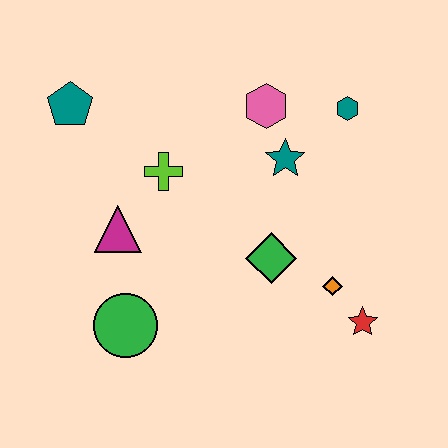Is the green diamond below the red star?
No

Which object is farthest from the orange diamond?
The teal pentagon is farthest from the orange diamond.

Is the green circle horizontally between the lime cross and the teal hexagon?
No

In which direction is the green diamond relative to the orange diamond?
The green diamond is to the left of the orange diamond.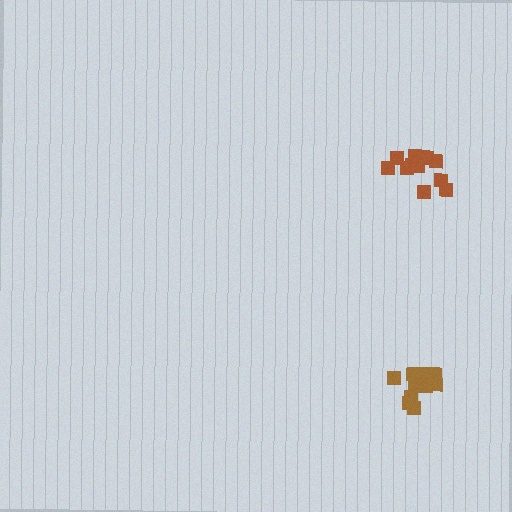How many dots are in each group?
Group 1: 12 dots, Group 2: 10 dots (22 total).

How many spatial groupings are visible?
There are 2 spatial groupings.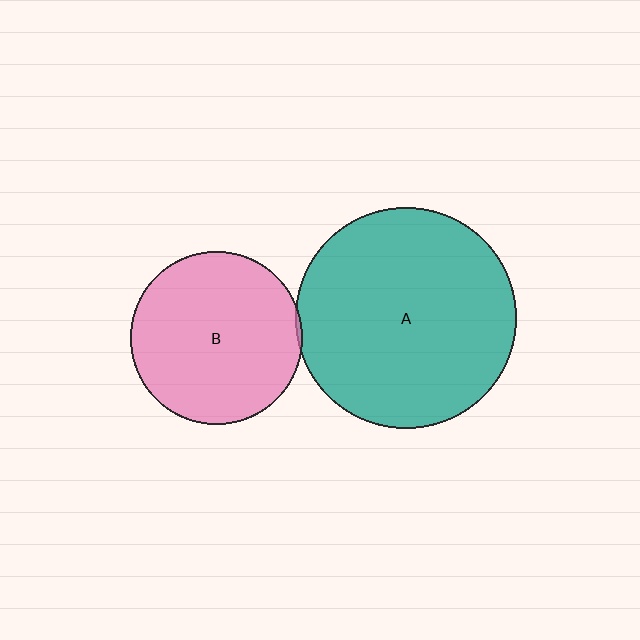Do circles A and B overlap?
Yes.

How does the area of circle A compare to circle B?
Approximately 1.6 times.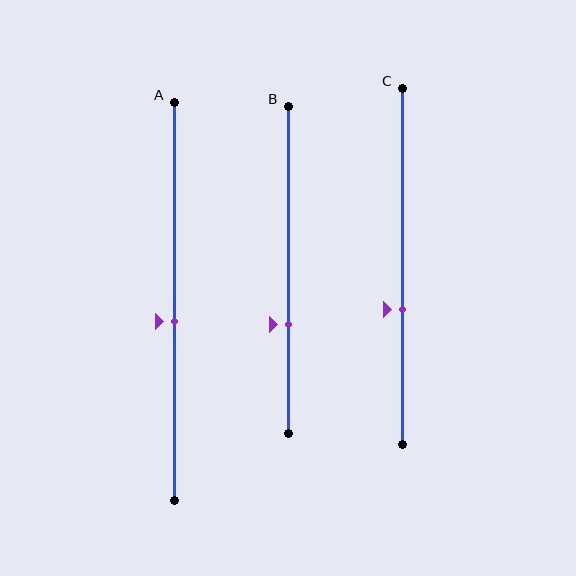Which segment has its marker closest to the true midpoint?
Segment A has its marker closest to the true midpoint.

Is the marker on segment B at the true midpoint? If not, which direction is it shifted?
No, the marker on segment B is shifted downward by about 17% of the segment length.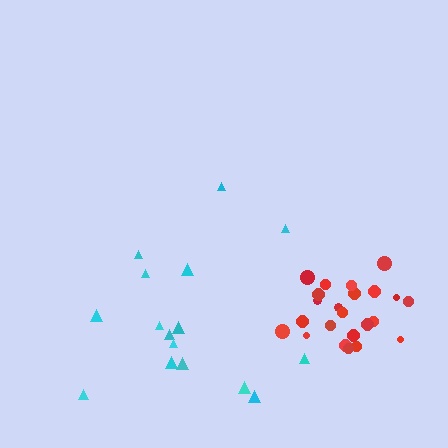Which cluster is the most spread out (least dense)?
Cyan.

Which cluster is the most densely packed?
Red.